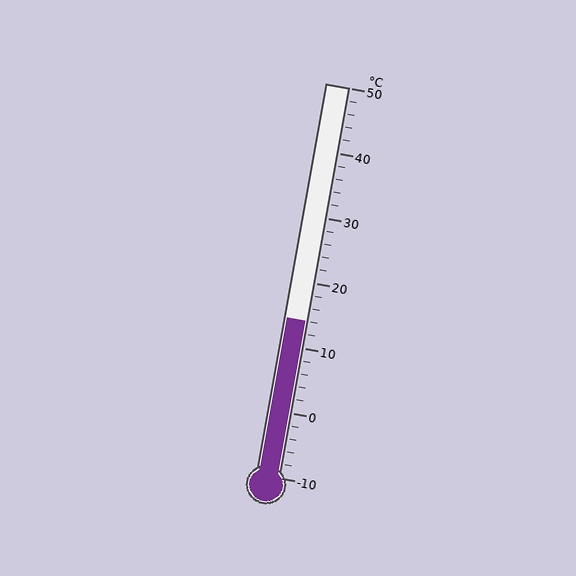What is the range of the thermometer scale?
The thermometer scale ranges from -10°C to 50°C.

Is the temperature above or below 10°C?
The temperature is above 10°C.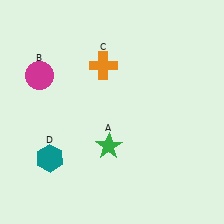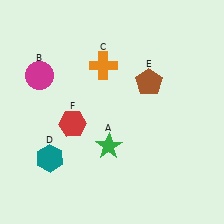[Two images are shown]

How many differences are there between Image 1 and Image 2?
There are 2 differences between the two images.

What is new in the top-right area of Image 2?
A brown pentagon (E) was added in the top-right area of Image 2.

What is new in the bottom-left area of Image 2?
A red hexagon (F) was added in the bottom-left area of Image 2.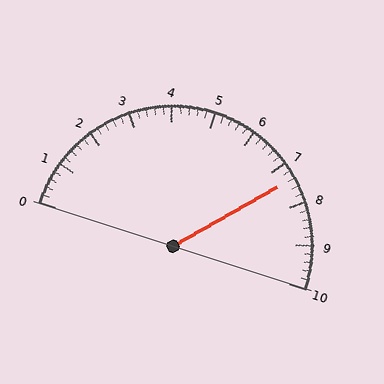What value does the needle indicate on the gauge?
The needle indicates approximately 7.4.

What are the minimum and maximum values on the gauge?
The gauge ranges from 0 to 10.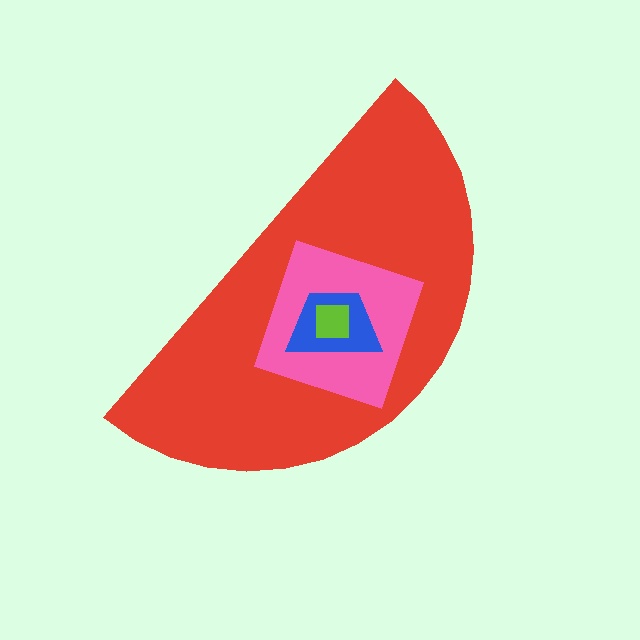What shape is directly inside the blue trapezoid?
The lime square.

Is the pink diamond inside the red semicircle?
Yes.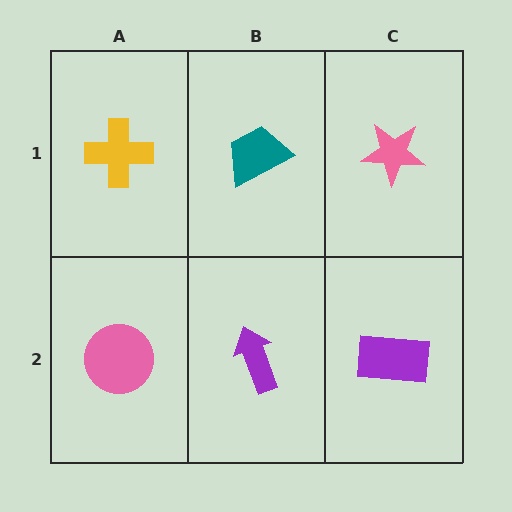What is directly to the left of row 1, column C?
A teal trapezoid.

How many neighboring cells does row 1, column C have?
2.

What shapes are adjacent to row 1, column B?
A purple arrow (row 2, column B), a yellow cross (row 1, column A), a pink star (row 1, column C).